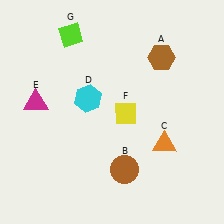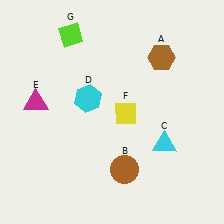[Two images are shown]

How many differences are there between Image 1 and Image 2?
There is 1 difference between the two images.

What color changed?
The triangle (C) changed from orange in Image 1 to cyan in Image 2.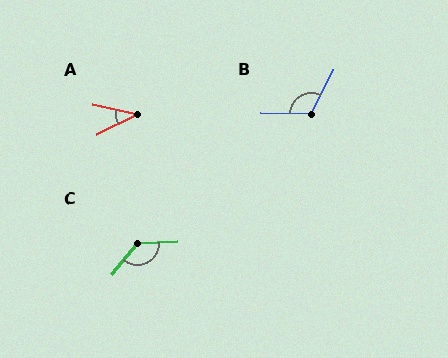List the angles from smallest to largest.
A (39°), B (115°), C (132°).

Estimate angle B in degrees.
Approximately 115 degrees.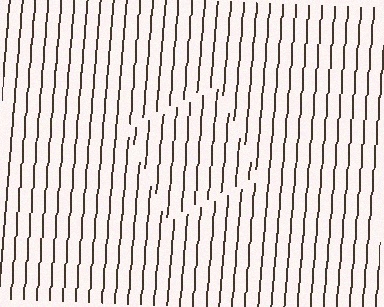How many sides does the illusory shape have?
4 sides — the line-ends trace a square.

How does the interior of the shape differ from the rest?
The interior of the shape contains the same grating, shifted by half a period — the contour is defined by the phase discontinuity where line-ends from the inner and outer gratings abut.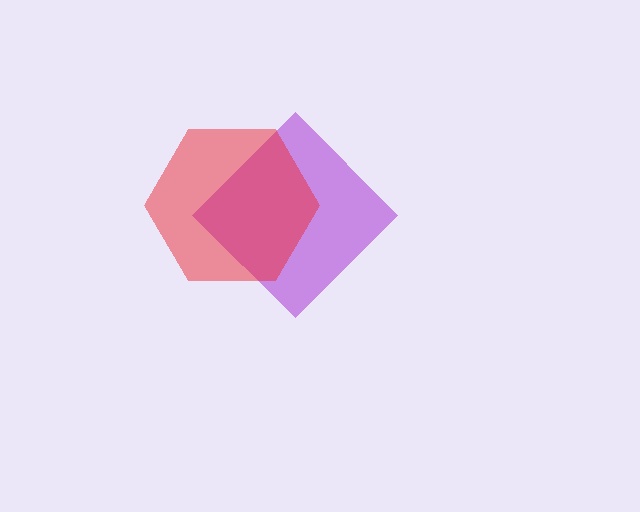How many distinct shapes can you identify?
There are 2 distinct shapes: a purple diamond, a red hexagon.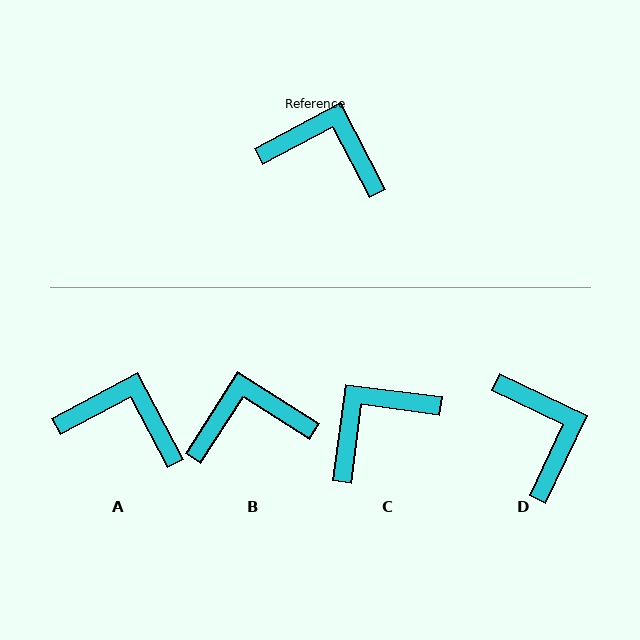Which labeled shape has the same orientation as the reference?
A.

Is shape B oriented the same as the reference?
No, it is off by about 30 degrees.